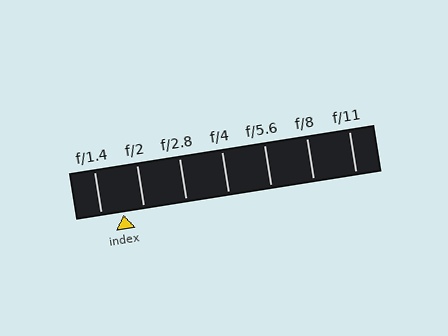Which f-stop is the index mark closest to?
The index mark is closest to f/2.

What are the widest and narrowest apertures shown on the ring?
The widest aperture shown is f/1.4 and the narrowest is f/11.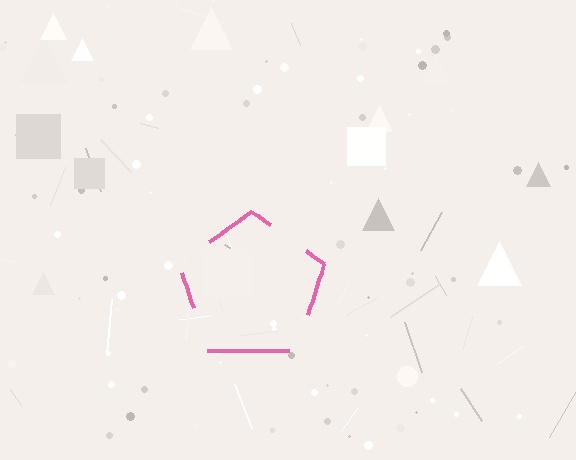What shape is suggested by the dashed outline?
The dashed outline suggests a pentagon.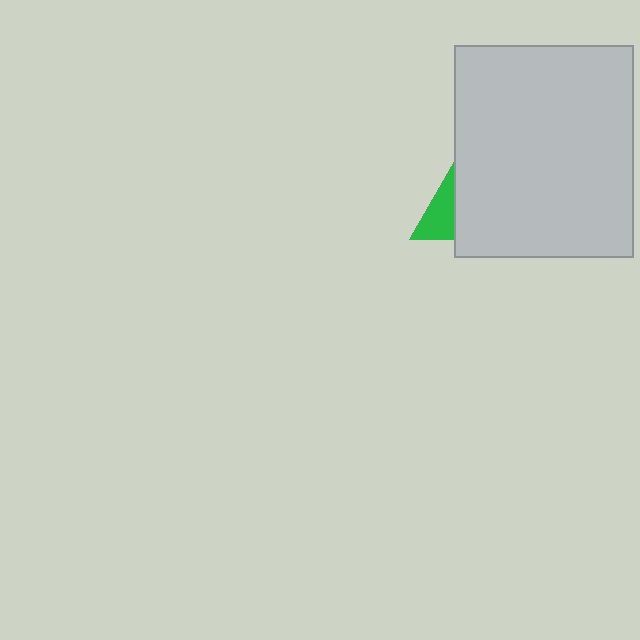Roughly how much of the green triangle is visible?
A small part of it is visible (roughly 35%).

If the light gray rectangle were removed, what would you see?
You would see the complete green triangle.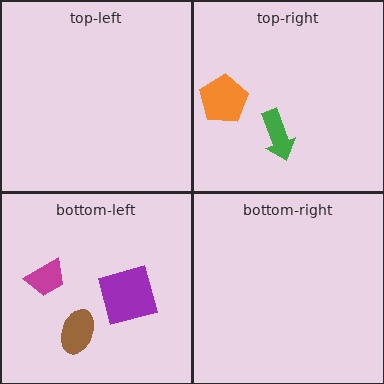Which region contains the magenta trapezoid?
The bottom-left region.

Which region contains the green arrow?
The top-right region.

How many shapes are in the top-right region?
2.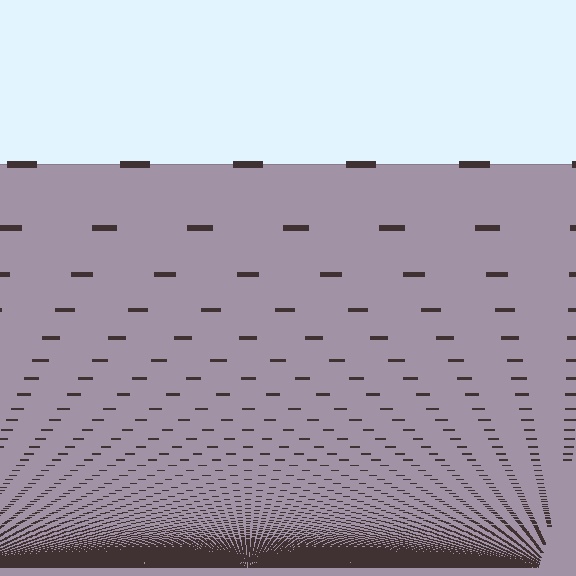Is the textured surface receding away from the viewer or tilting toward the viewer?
The surface appears to tilt toward the viewer. Texture elements get larger and sparser toward the top.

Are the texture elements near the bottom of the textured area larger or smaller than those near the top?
Smaller. The gradient is inverted — elements near the bottom are smaller and denser.